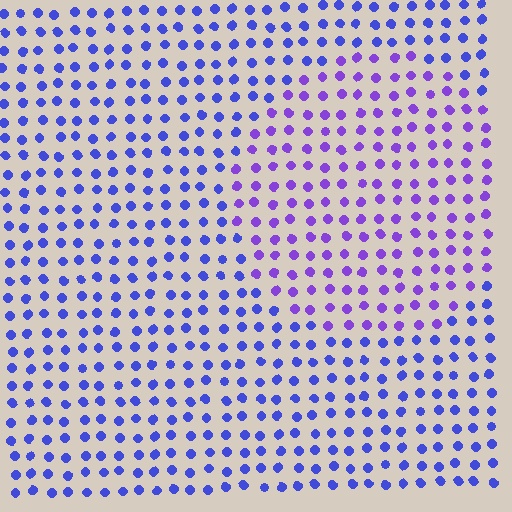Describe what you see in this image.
The image is filled with small blue elements in a uniform arrangement. A circle-shaped region is visible where the elements are tinted to a slightly different hue, forming a subtle color boundary.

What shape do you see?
I see a circle.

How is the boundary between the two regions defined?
The boundary is defined purely by a slight shift in hue (about 32 degrees). Spacing, size, and orientation are identical on both sides.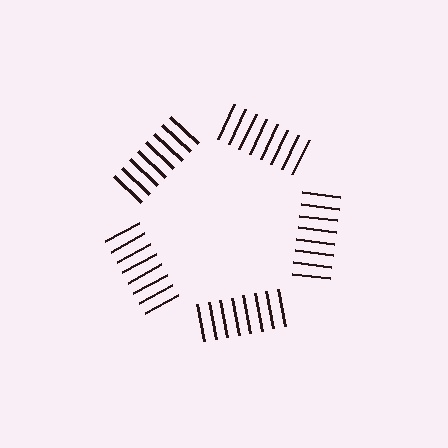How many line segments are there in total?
40 — 8 along each of the 5 edges.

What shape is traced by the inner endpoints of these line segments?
An illusory pentagon — the line segments terminate on its edges but no continuous stroke is drawn.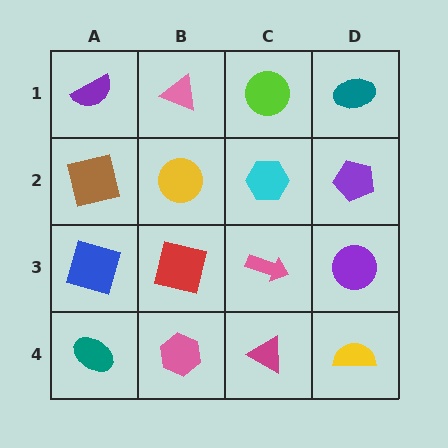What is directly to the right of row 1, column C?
A teal ellipse.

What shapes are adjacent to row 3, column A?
A brown square (row 2, column A), a teal ellipse (row 4, column A), a red square (row 3, column B).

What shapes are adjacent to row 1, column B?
A yellow circle (row 2, column B), a purple semicircle (row 1, column A), a lime circle (row 1, column C).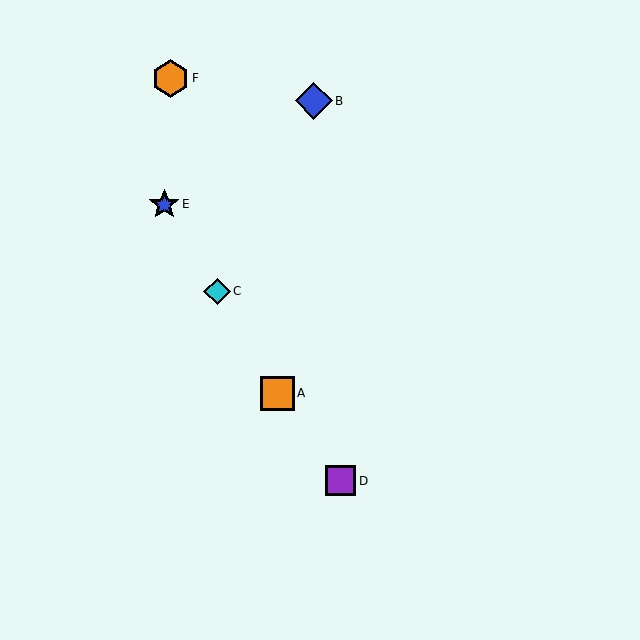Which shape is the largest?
The orange hexagon (labeled F) is the largest.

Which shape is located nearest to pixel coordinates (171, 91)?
The orange hexagon (labeled F) at (170, 78) is nearest to that location.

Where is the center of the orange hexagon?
The center of the orange hexagon is at (170, 78).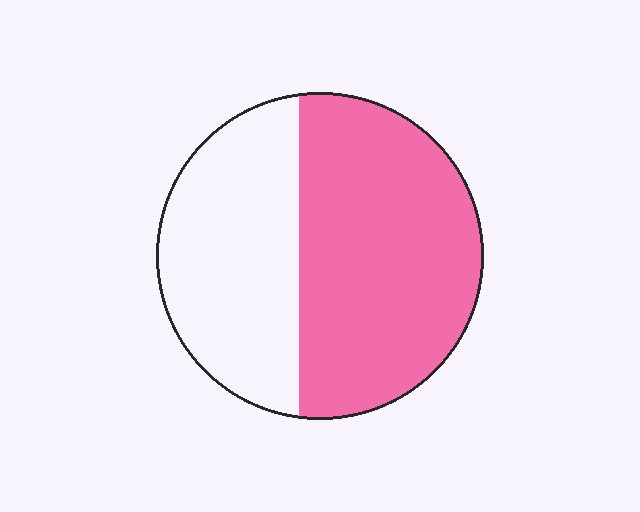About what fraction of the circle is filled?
About three fifths (3/5).